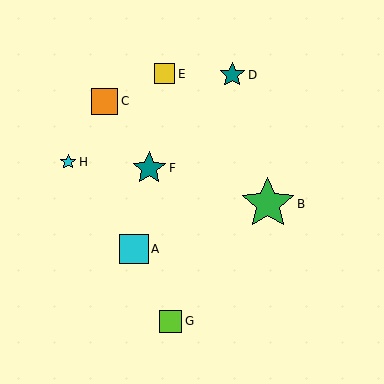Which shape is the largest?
The green star (labeled B) is the largest.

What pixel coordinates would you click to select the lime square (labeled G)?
Click at (170, 321) to select the lime square G.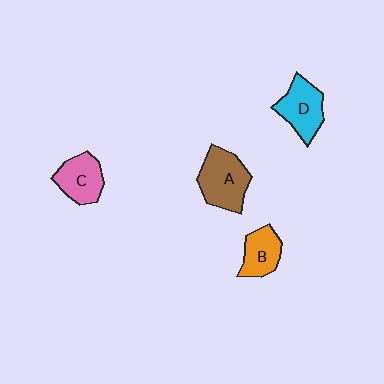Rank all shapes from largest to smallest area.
From largest to smallest: A (brown), D (cyan), C (pink), B (orange).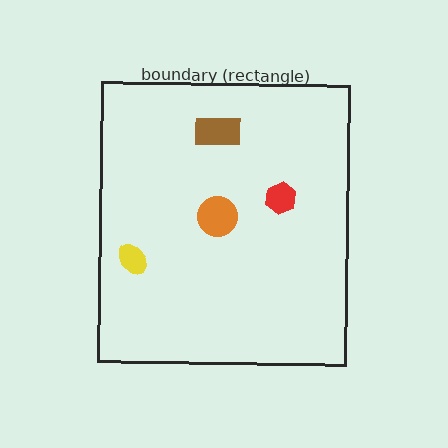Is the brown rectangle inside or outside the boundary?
Inside.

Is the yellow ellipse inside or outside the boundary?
Inside.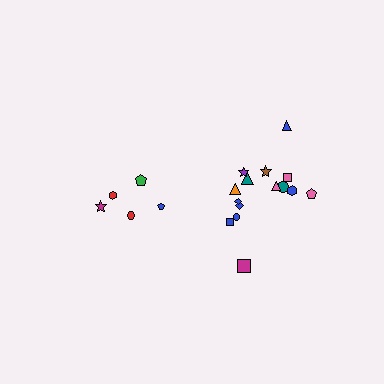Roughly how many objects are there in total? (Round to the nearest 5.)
Roughly 20 objects in total.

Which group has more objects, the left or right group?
The right group.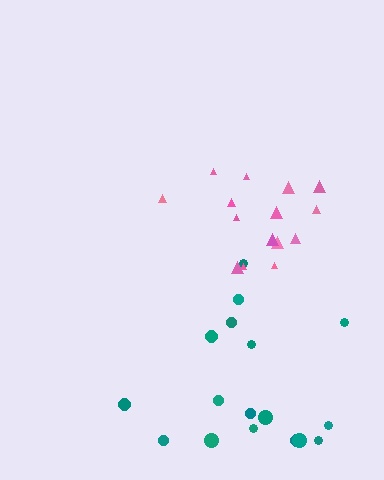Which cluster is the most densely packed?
Pink.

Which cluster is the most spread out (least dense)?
Teal.